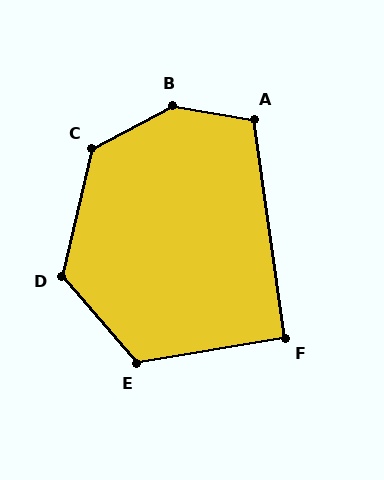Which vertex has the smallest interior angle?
F, at approximately 92 degrees.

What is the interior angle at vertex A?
Approximately 108 degrees (obtuse).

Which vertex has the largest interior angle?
B, at approximately 142 degrees.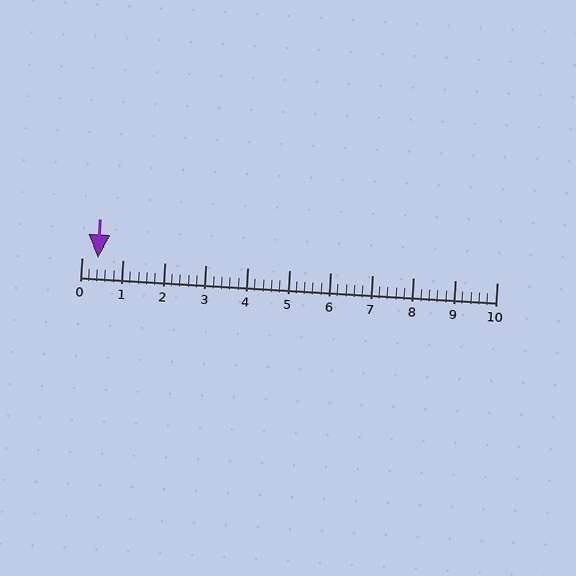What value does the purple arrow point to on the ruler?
The purple arrow points to approximately 0.4.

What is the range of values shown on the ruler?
The ruler shows values from 0 to 10.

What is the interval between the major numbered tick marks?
The major tick marks are spaced 1 units apart.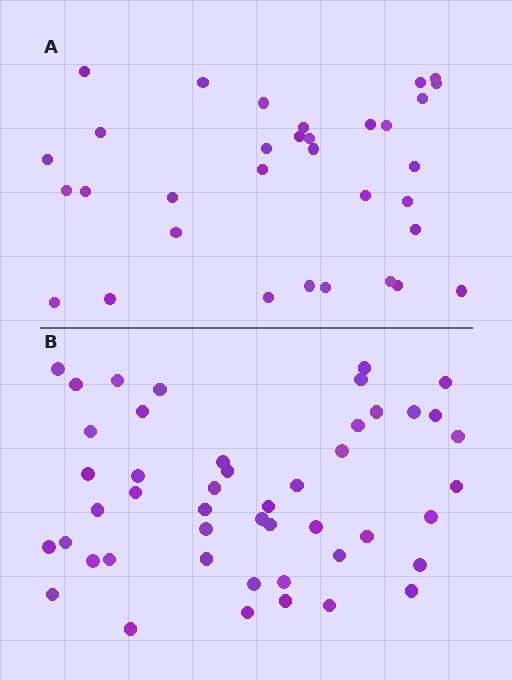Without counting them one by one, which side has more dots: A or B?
Region B (the bottom region) has more dots.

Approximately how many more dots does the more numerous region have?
Region B has approximately 15 more dots than region A.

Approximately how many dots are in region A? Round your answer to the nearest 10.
About 30 dots. (The exact count is 33, which rounds to 30.)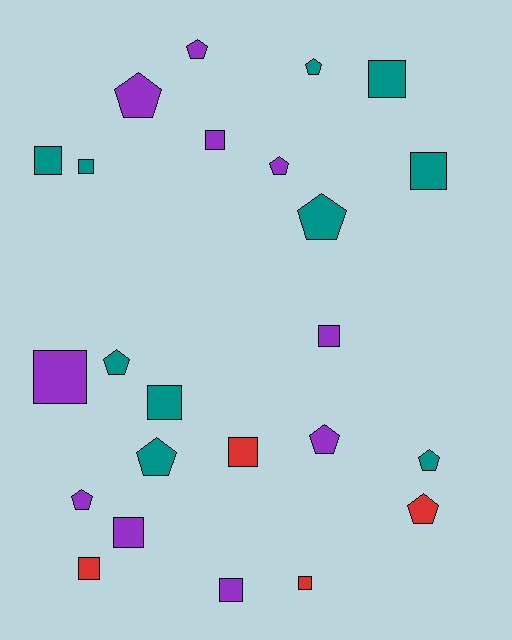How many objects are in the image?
There are 24 objects.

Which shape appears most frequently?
Square, with 13 objects.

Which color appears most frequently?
Purple, with 10 objects.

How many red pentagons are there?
There is 1 red pentagon.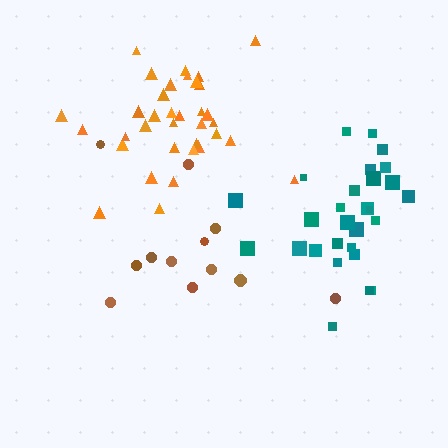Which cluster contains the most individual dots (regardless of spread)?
Orange (35).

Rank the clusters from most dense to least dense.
orange, teal, brown.